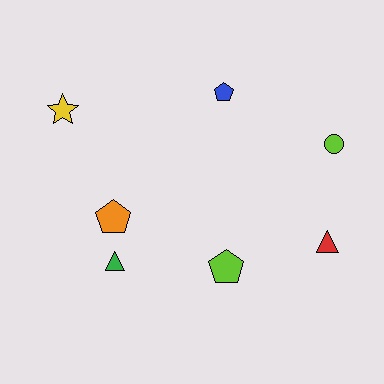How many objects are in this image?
There are 7 objects.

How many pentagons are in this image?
There are 3 pentagons.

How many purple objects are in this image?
There are no purple objects.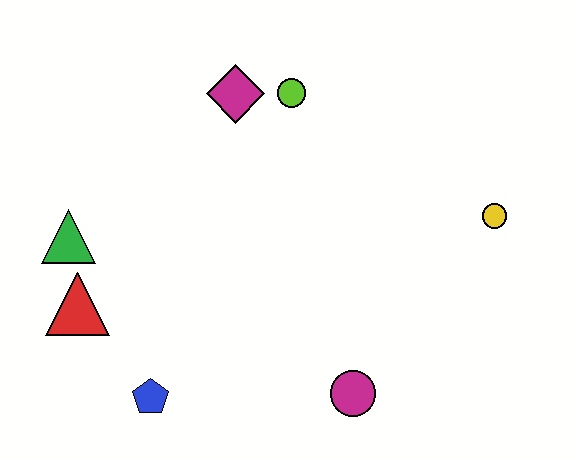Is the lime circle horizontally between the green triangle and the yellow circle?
Yes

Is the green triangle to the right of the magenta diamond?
No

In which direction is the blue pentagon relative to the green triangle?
The blue pentagon is below the green triangle.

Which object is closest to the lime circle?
The magenta diamond is closest to the lime circle.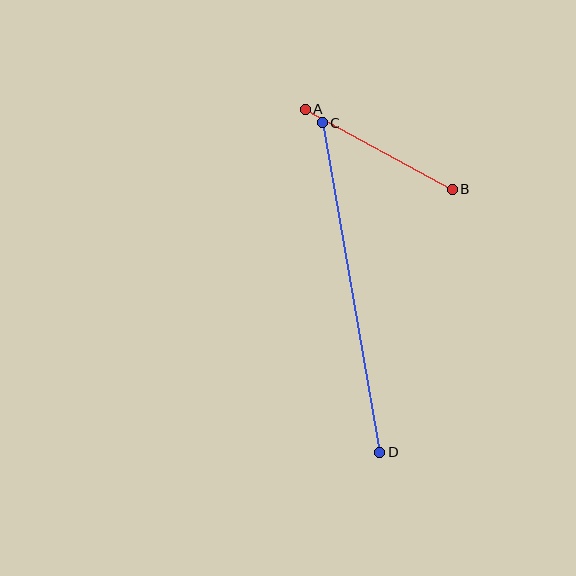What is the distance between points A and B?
The distance is approximately 167 pixels.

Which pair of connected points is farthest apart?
Points C and D are farthest apart.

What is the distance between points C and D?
The distance is approximately 335 pixels.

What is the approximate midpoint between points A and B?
The midpoint is at approximately (379, 149) pixels.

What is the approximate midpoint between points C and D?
The midpoint is at approximately (351, 288) pixels.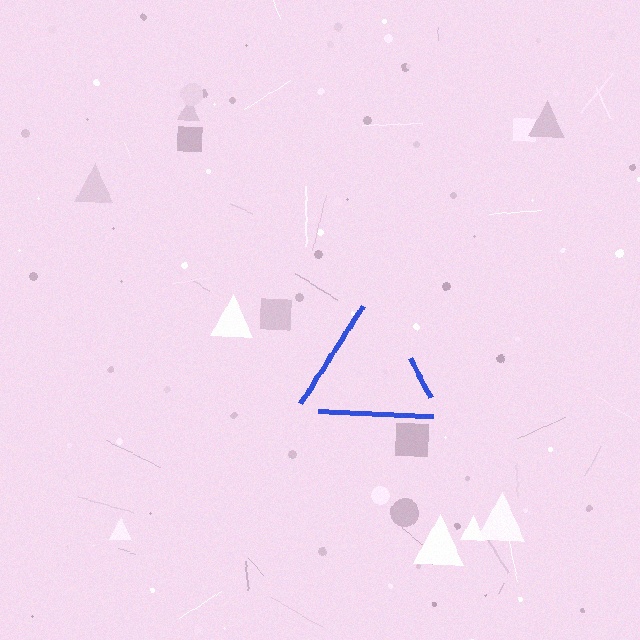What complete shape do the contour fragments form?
The contour fragments form a triangle.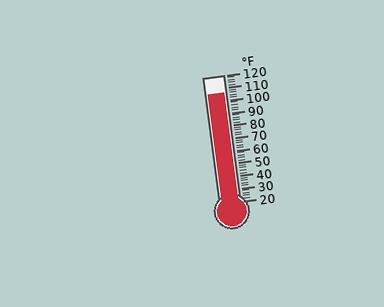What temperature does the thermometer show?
The thermometer shows approximately 106°F.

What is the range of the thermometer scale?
The thermometer scale ranges from 20°F to 120°F.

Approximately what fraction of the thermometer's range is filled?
The thermometer is filled to approximately 85% of its range.